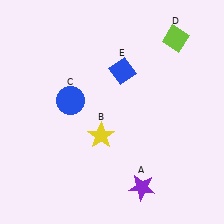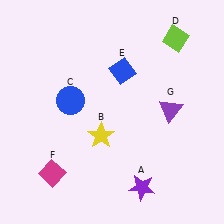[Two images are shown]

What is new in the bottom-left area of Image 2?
A magenta diamond (F) was added in the bottom-left area of Image 2.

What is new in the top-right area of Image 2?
A purple triangle (G) was added in the top-right area of Image 2.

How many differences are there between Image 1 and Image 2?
There are 2 differences between the two images.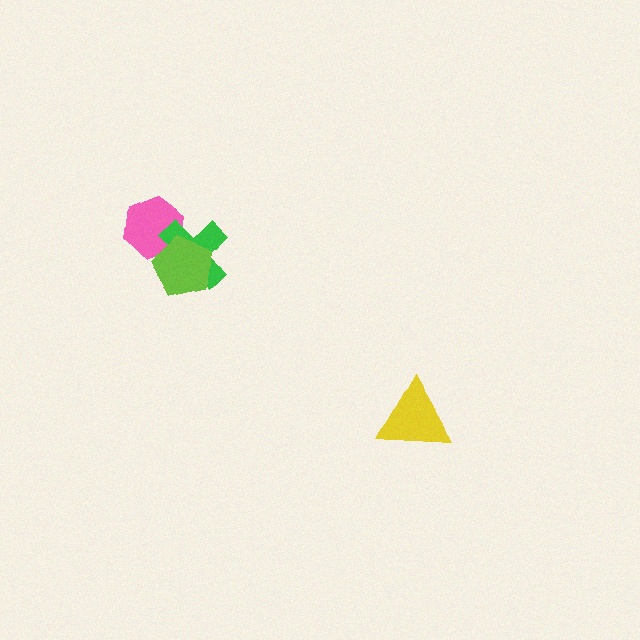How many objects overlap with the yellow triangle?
0 objects overlap with the yellow triangle.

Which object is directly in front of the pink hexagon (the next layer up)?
The green cross is directly in front of the pink hexagon.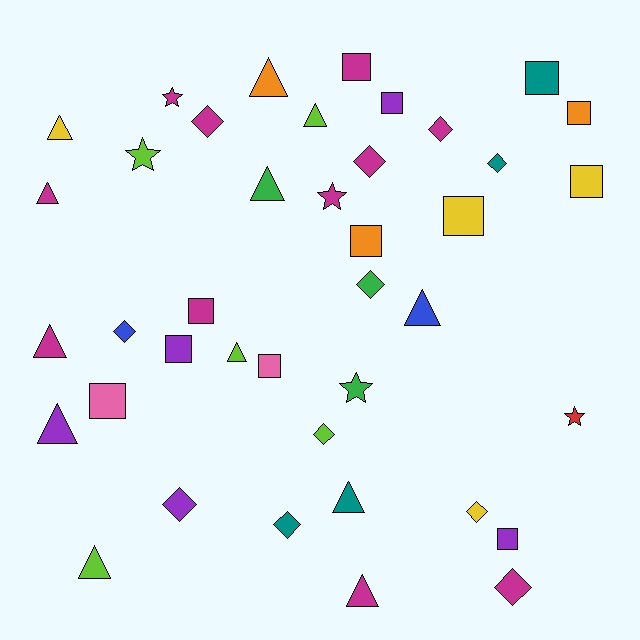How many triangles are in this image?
There are 12 triangles.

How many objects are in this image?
There are 40 objects.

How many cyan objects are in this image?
There are no cyan objects.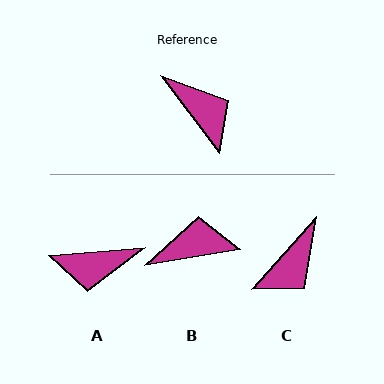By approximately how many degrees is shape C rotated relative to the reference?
Approximately 80 degrees clockwise.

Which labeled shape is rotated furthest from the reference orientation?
A, about 123 degrees away.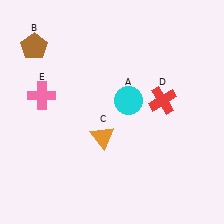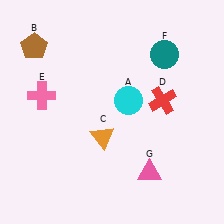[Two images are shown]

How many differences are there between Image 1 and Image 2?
There are 2 differences between the two images.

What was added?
A teal circle (F), a pink triangle (G) were added in Image 2.